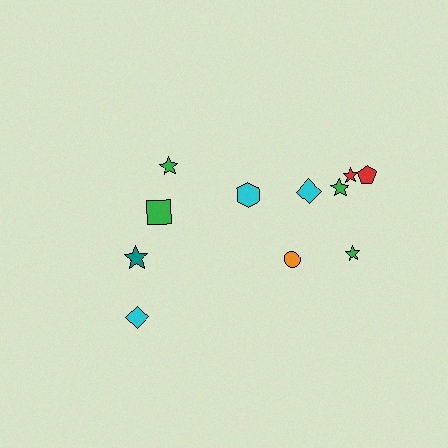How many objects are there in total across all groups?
There are 11 objects.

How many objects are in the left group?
There are 4 objects.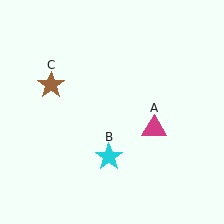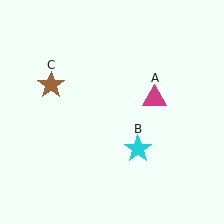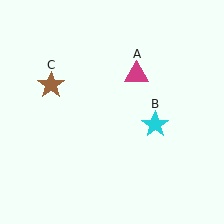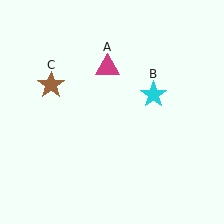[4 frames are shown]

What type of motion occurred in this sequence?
The magenta triangle (object A), cyan star (object B) rotated counterclockwise around the center of the scene.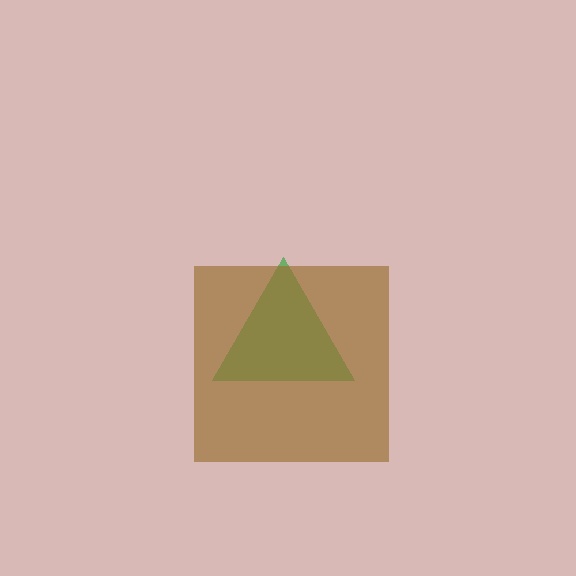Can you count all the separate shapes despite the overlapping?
Yes, there are 2 separate shapes.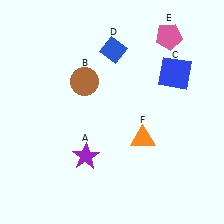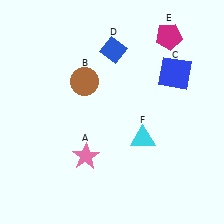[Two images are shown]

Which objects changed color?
A changed from purple to pink. E changed from pink to magenta. F changed from orange to cyan.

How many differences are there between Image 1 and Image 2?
There are 3 differences between the two images.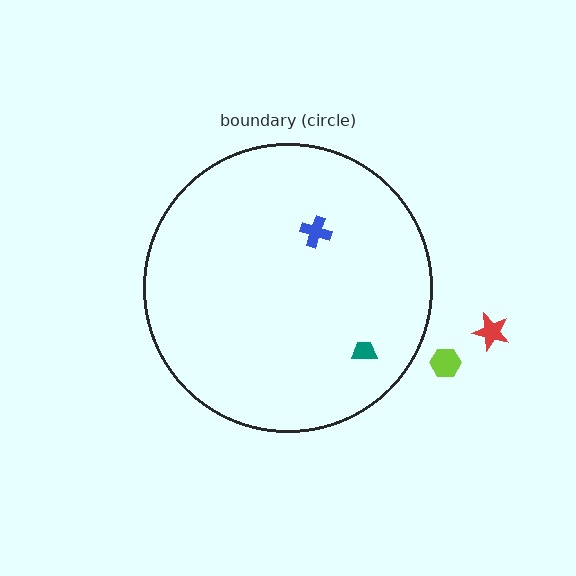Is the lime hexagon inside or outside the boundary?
Outside.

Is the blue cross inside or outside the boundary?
Inside.